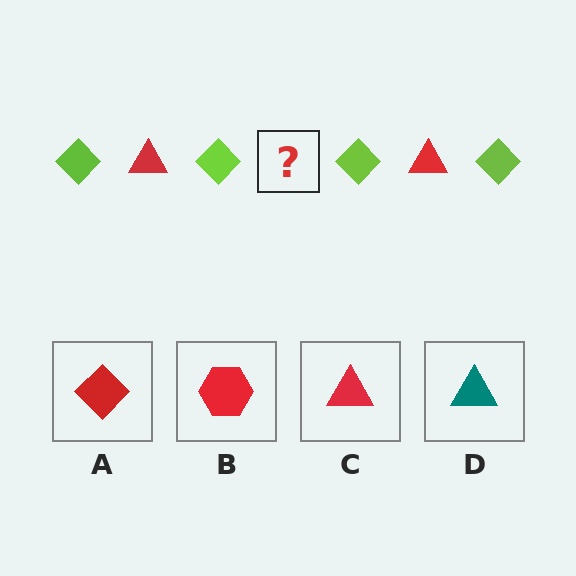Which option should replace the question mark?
Option C.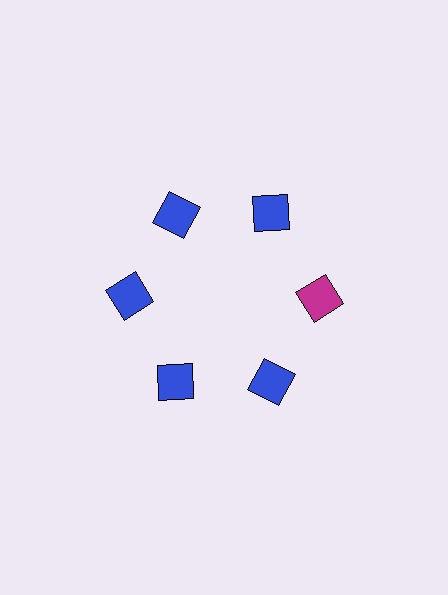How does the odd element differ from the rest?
It has a different color: magenta instead of blue.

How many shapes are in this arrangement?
There are 6 shapes arranged in a ring pattern.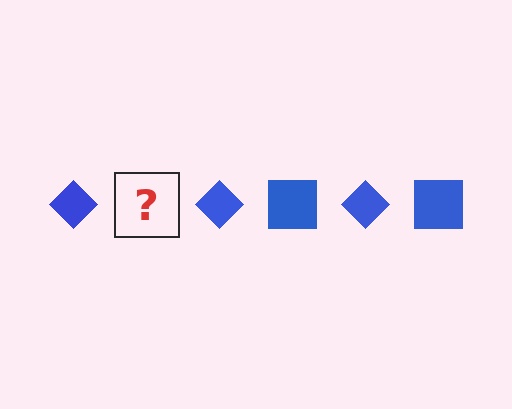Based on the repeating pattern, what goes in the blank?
The blank should be a blue square.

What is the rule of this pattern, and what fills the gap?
The rule is that the pattern cycles through diamond, square shapes in blue. The gap should be filled with a blue square.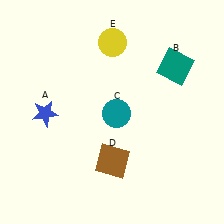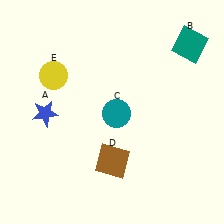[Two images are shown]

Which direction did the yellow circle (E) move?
The yellow circle (E) moved left.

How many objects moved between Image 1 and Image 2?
2 objects moved between the two images.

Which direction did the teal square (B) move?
The teal square (B) moved up.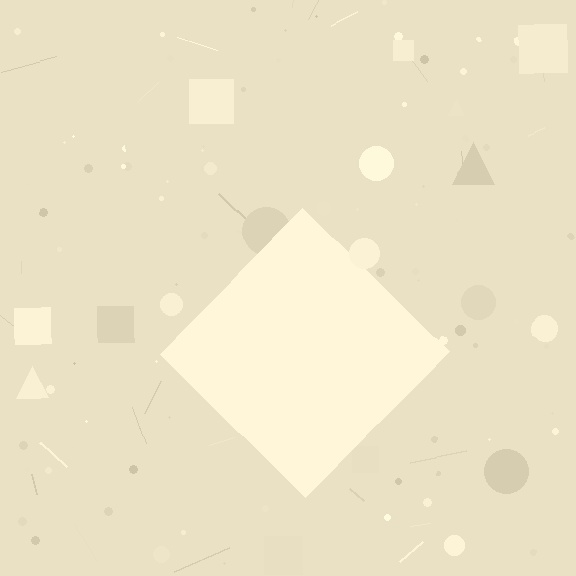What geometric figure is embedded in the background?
A diamond is embedded in the background.